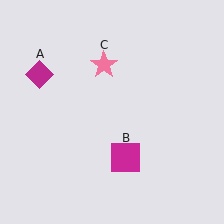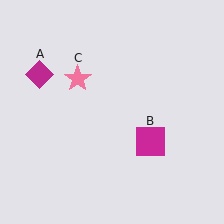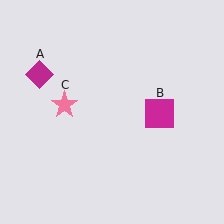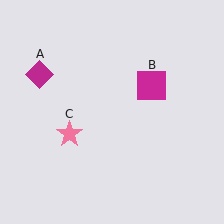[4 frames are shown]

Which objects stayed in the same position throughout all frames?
Magenta diamond (object A) remained stationary.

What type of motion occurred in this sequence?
The magenta square (object B), pink star (object C) rotated counterclockwise around the center of the scene.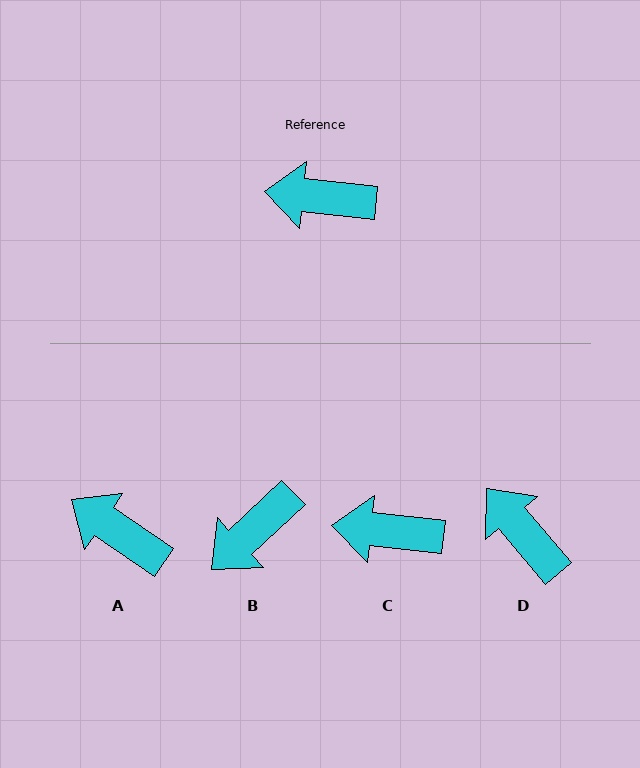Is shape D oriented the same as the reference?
No, it is off by about 44 degrees.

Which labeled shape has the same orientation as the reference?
C.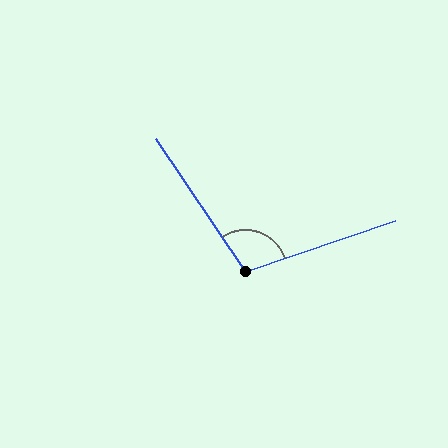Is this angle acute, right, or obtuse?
It is obtuse.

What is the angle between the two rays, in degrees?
Approximately 105 degrees.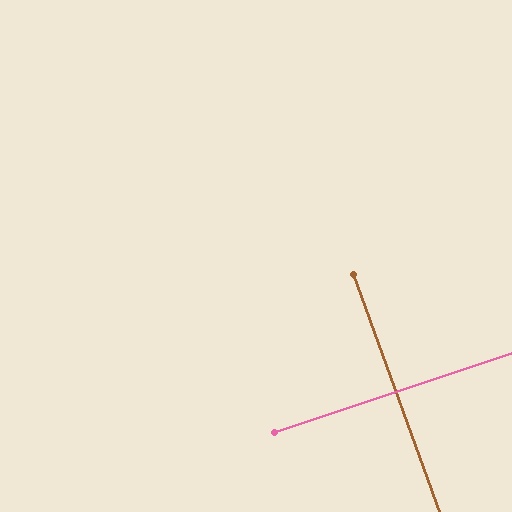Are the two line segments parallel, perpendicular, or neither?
Perpendicular — they meet at approximately 88°.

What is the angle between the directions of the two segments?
Approximately 88 degrees.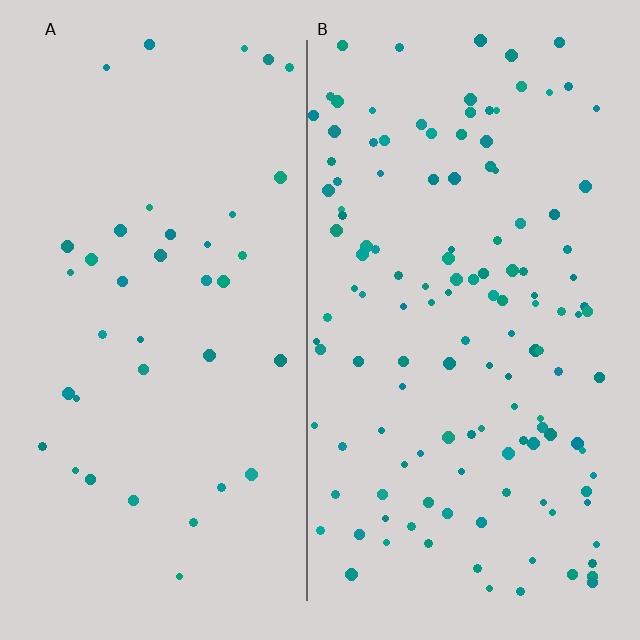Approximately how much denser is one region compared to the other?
Approximately 3.4× — region B over region A.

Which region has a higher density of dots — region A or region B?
B (the right).